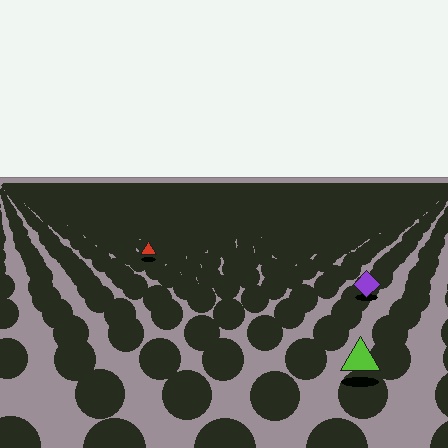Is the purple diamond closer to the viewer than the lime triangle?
No. The lime triangle is closer — you can tell from the texture gradient: the ground texture is coarser near it.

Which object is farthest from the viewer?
The red triangle is farthest from the viewer. It appears smaller and the ground texture around it is denser.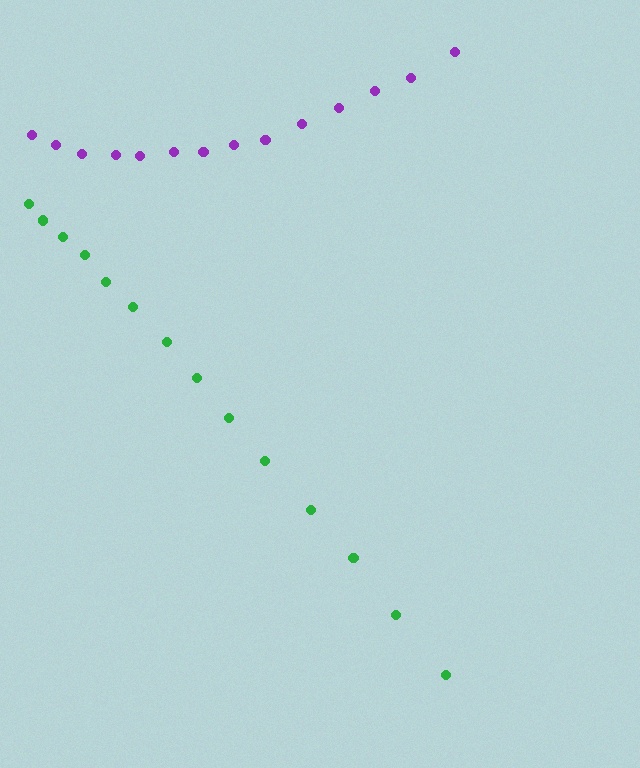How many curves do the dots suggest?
There are 2 distinct paths.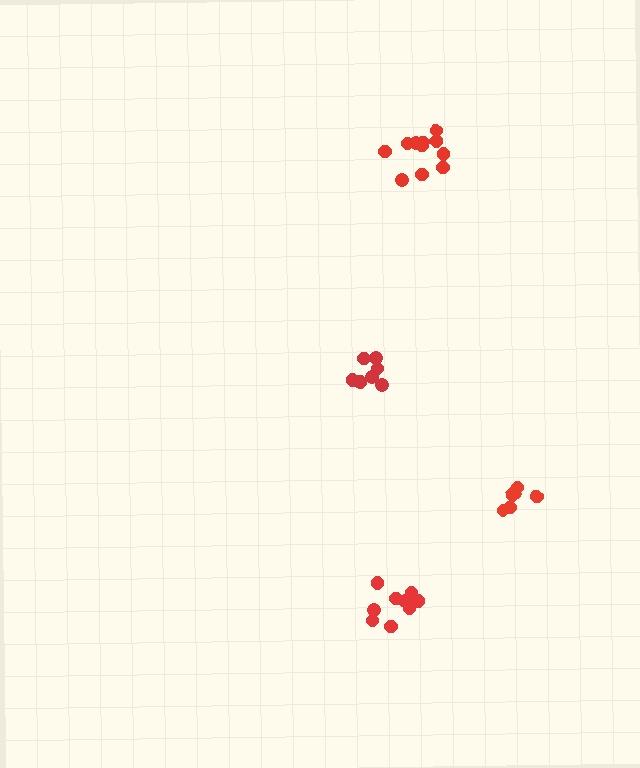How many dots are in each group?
Group 1: 11 dots, Group 2: 9 dots, Group 3: 6 dots, Group 4: 7 dots (33 total).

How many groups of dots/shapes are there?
There are 4 groups.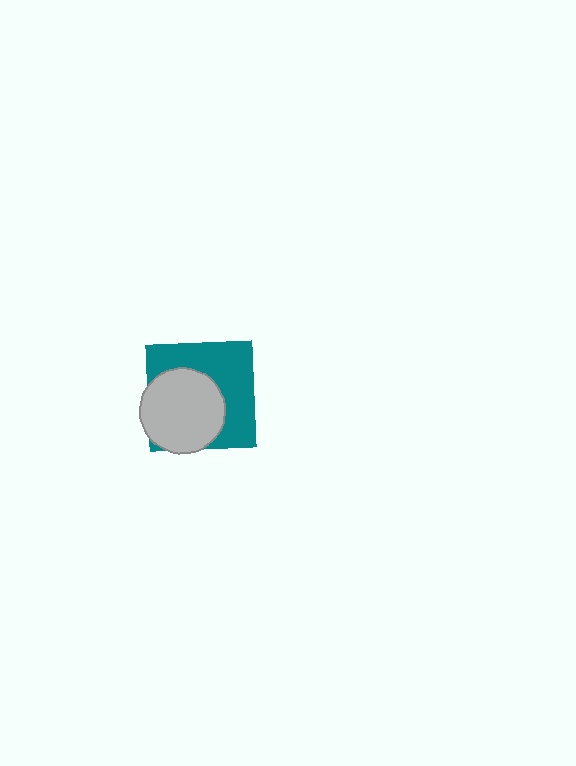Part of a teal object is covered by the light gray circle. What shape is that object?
It is a square.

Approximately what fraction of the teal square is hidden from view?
Roughly 49% of the teal square is hidden behind the light gray circle.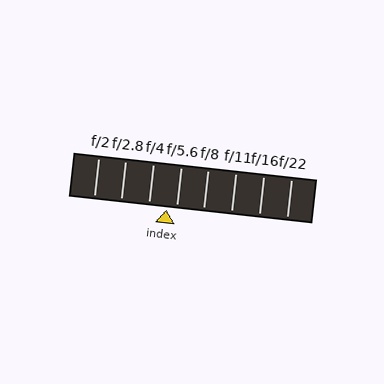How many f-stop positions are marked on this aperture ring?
There are 8 f-stop positions marked.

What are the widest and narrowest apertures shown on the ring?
The widest aperture shown is f/2 and the narrowest is f/22.